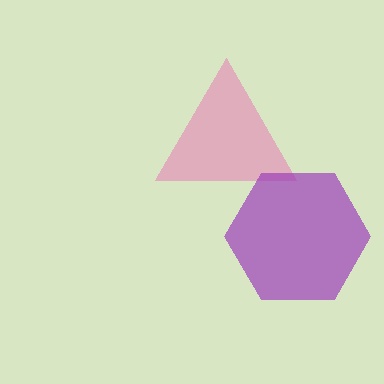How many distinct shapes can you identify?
There are 2 distinct shapes: a pink triangle, a purple hexagon.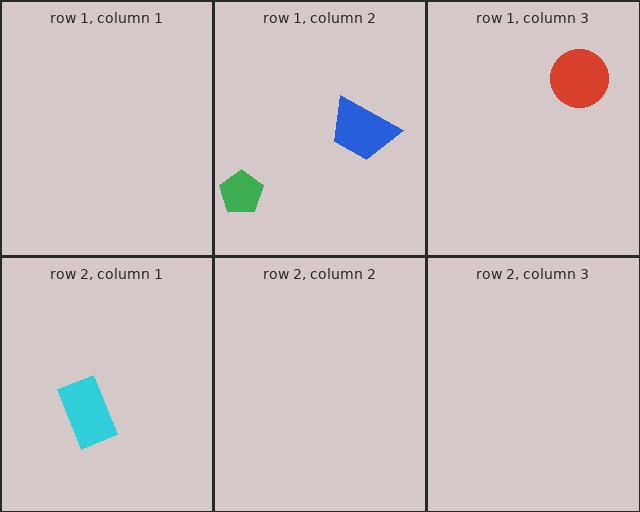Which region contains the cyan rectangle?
The row 2, column 1 region.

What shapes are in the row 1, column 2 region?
The blue trapezoid, the green pentagon.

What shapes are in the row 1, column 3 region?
The red circle.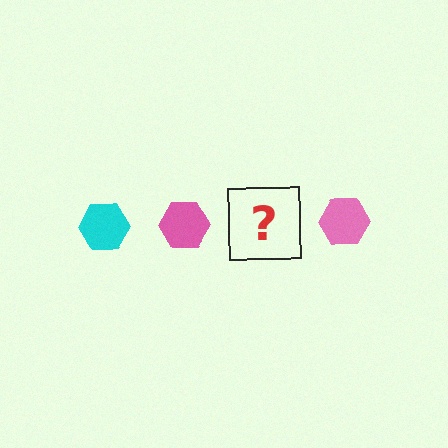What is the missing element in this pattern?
The missing element is a cyan hexagon.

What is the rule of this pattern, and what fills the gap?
The rule is that the pattern cycles through cyan, pink hexagons. The gap should be filled with a cyan hexagon.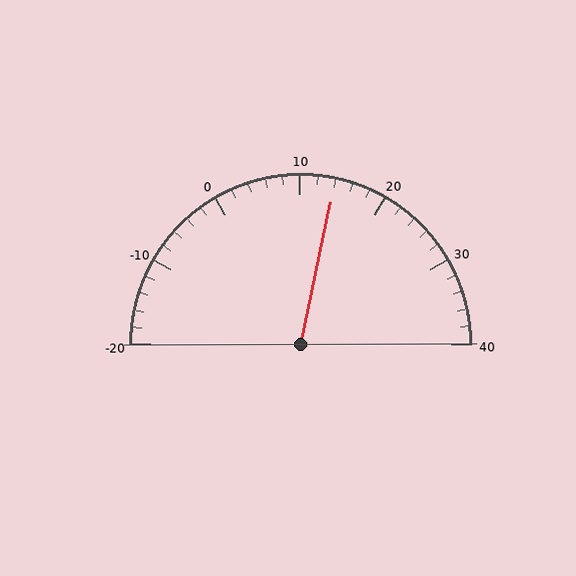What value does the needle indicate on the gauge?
The needle indicates approximately 14.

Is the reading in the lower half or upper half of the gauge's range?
The reading is in the upper half of the range (-20 to 40).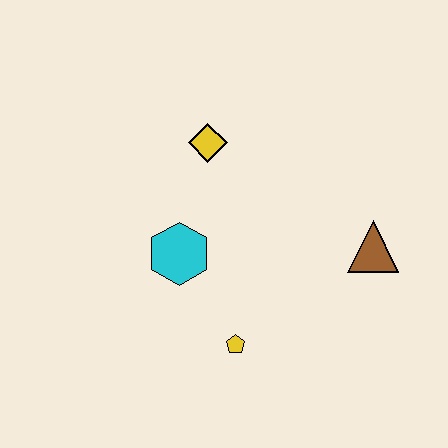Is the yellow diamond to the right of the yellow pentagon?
No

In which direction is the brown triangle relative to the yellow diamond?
The brown triangle is to the right of the yellow diamond.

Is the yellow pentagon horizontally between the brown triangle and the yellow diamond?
Yes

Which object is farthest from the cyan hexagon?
The brown triangle is farthest from the cyan hexagon.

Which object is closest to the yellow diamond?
The cyan hexagon is closest to the yellow diamond.